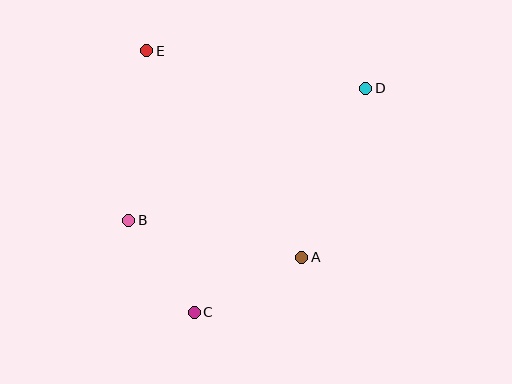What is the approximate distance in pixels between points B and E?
The distance between B and E is approximately 171 pixels.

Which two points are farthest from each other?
Points C and D are farthest from each other.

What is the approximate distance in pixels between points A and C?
The distance between A and C is approximately 121 pixels.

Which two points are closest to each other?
Points B and C are closest to each other.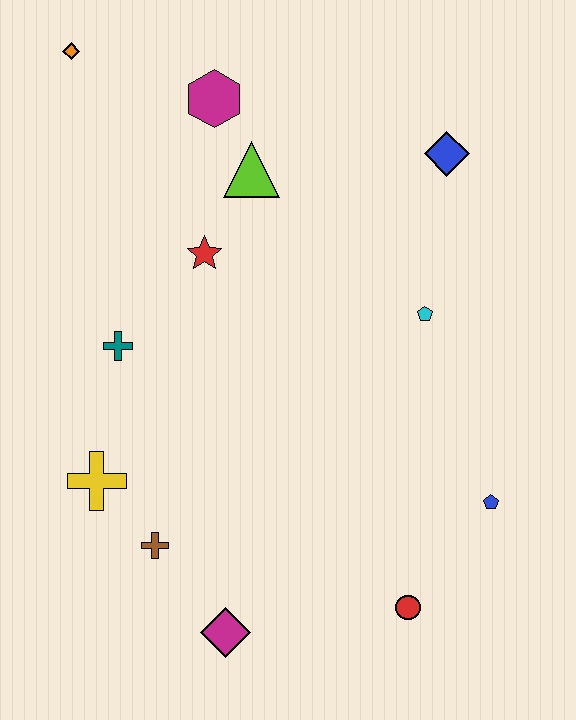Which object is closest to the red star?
The lime triangle is closest to the red star.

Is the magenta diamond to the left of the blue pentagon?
Yes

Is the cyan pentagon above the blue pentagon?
Yes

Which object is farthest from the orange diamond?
The red circle is farthest from the orange diamond.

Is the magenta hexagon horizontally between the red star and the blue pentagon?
Yes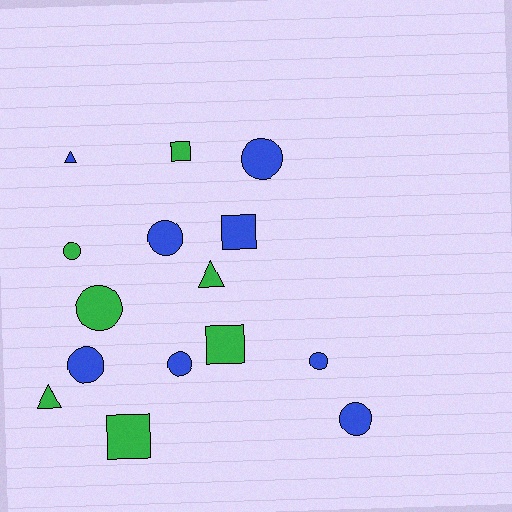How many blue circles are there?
There are 6 blue circles.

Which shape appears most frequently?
Circle, with 8 objects.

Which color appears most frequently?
Blue, with 8 objects.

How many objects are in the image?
There are 15 objects.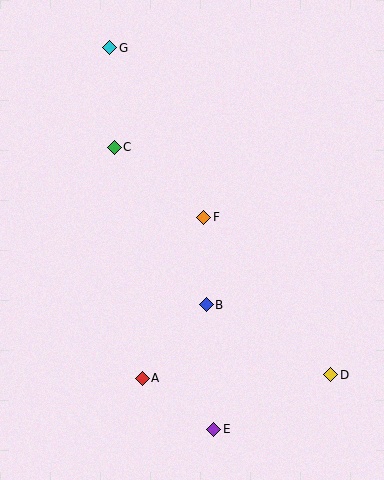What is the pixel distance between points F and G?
The distance between F and G is 194 pixels.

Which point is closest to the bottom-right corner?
Point D is closest to the bottom-right corner.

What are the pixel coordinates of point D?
Point D is at (331, 375).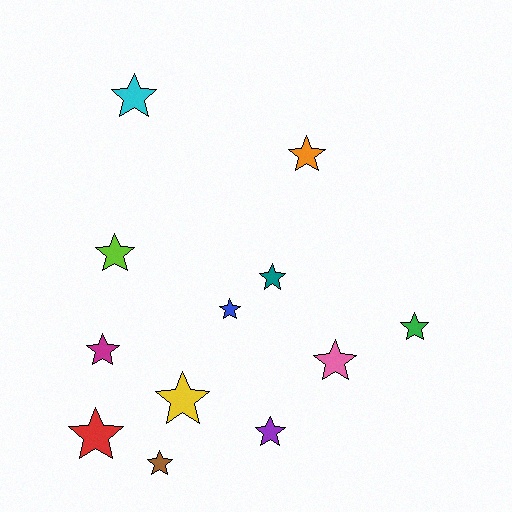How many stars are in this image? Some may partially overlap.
There are 12 stars.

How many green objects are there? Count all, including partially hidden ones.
There is 1 green object.